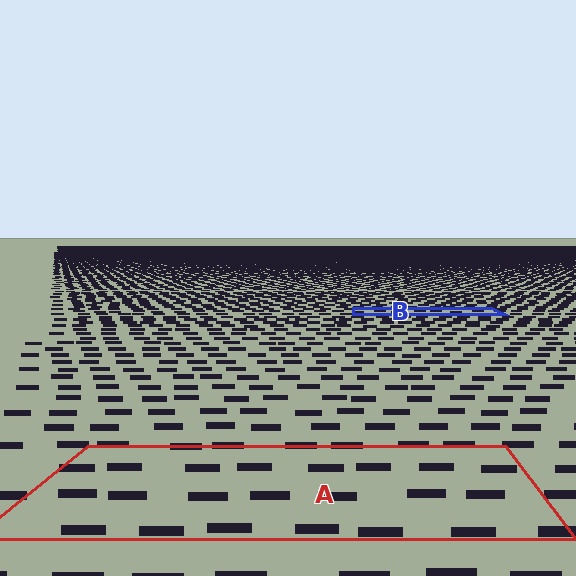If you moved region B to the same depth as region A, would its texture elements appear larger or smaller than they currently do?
They would appear larger. At a closer depth, the same texture elements are projected at a bigger on-screen size.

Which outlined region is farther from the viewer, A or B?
Region B is farther from the viewer — the texture elements inside it appear smaller and more densely packed.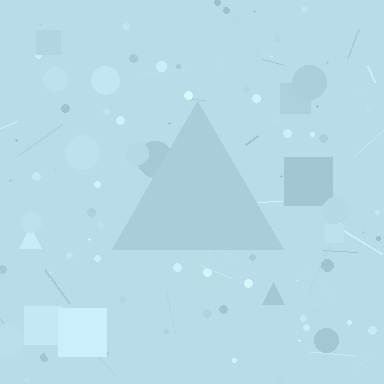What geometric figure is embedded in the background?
A triangle is embedded in the background.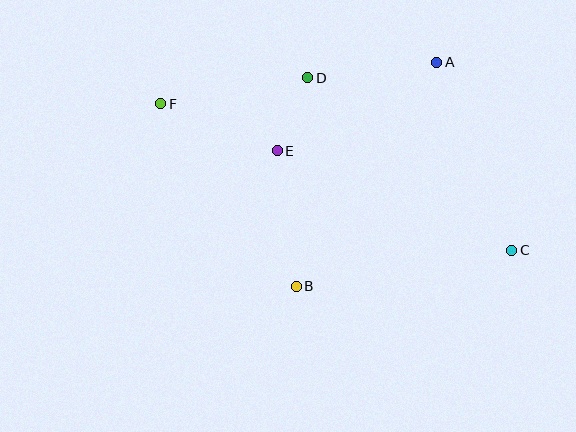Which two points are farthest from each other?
Points C and F are farthest from each other.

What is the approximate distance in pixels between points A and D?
The distance between A and D is approximately 130 pixels.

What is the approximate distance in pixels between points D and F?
The distance between D and F is approximately 149 pixels.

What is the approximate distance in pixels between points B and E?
The distance between B and E is approximately 137 pixels.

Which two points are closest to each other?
Points D and E are closest to each other.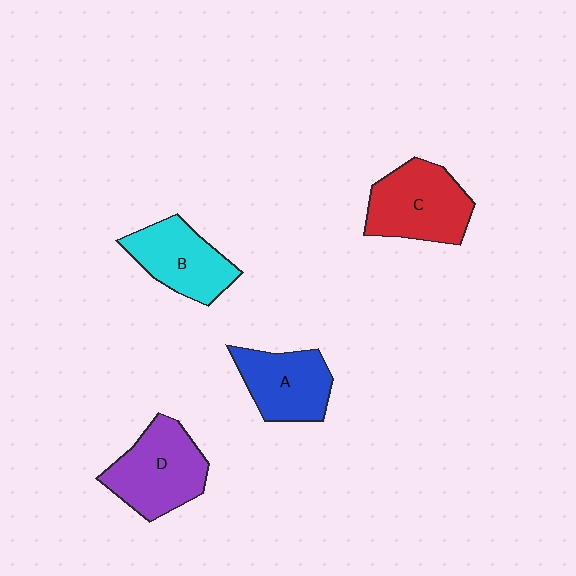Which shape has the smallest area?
Shape A (blue).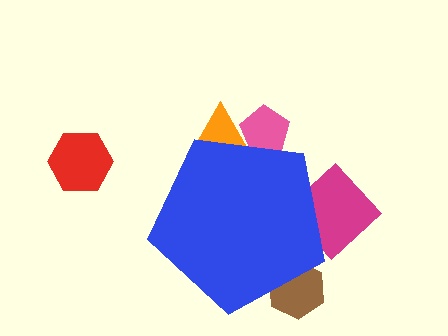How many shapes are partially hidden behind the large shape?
5 shapes are partially hidden.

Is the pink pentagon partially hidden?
Yes, the pink pentagon is partially hidden behind the blue pentagon.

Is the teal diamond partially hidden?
Yes, the teal diamond is partially hidden behind the blue pentagon.